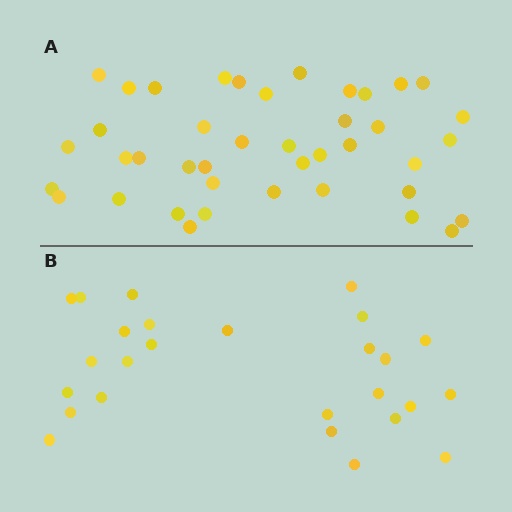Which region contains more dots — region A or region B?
Region A (the top region) has more dots.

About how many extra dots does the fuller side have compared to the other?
Region A has approximately 15 more dots than region B.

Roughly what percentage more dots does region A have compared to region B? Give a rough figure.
About 60% more.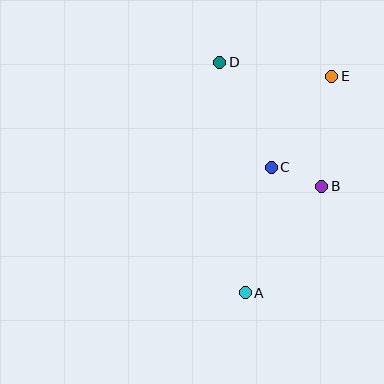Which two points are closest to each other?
Points B and C are closest to each other.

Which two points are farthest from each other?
Points A and E are farthest from each other.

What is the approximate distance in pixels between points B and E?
The distance between B and E is approximately 110 pixels.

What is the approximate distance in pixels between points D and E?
The distance between D and E is approximately 113 pixels.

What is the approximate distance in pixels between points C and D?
The distance between C and D is approximately 117 pixels.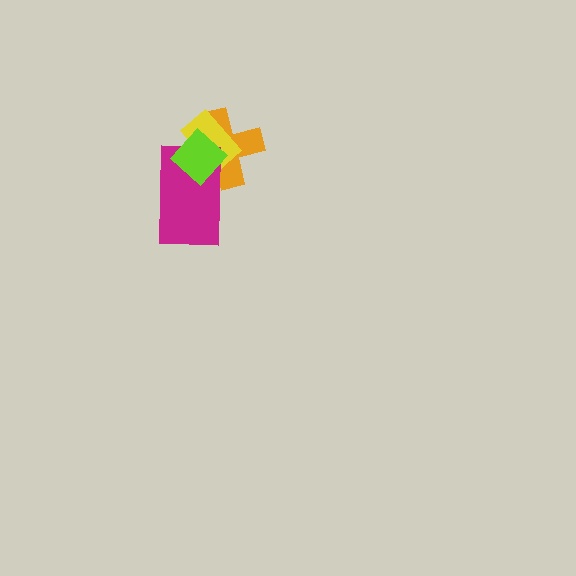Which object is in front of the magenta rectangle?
The lime diamond is in front of the magenta rectangle.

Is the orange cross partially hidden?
Yes, it is partially covered by another shape.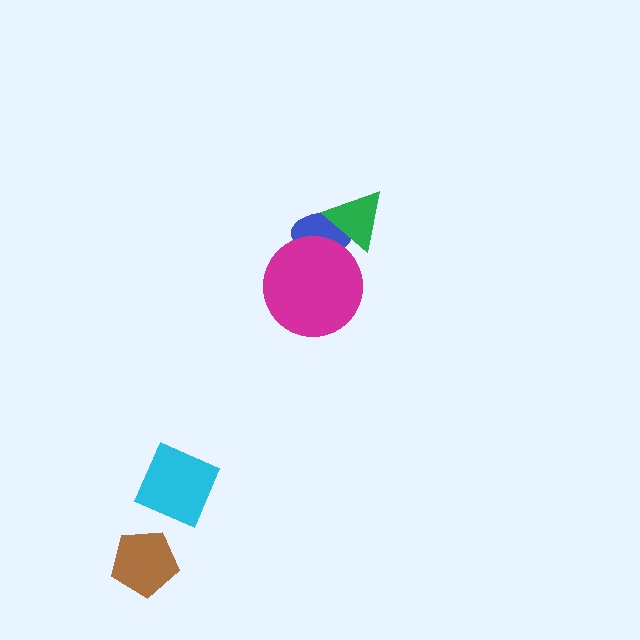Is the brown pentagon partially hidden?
No, no other shape covers it.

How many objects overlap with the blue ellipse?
2 objects overlap with the blue ellipse.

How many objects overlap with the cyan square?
0 objects overlap with the cyan square.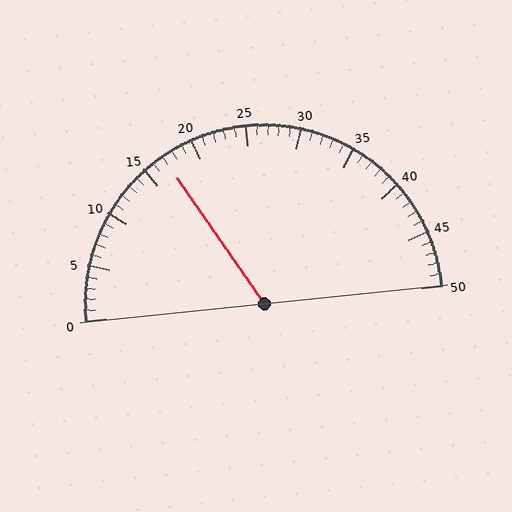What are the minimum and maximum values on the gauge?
The gauge ranges from 0 to 50.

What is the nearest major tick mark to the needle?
The nearest major tick mark is 15.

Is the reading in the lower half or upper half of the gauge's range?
The reading is in the lower half of the range (0 to 50).